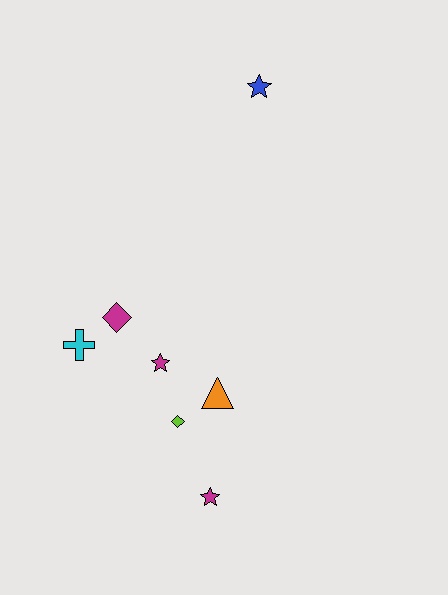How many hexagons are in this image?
There are no hexagons.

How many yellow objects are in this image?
There are no yellow objects.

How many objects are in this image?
There are 7 objects.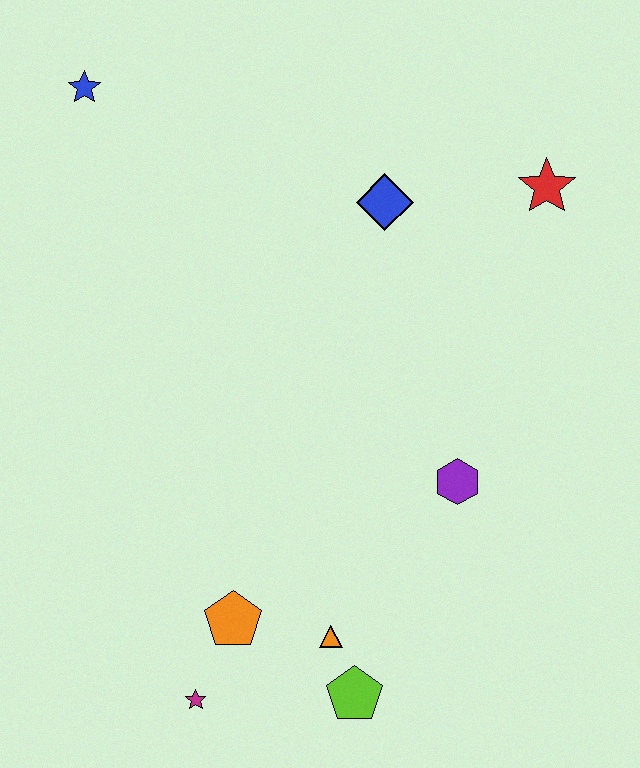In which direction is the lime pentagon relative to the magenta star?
The lime pentagon is to the right of the magenta star.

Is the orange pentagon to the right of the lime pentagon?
No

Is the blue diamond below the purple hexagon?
No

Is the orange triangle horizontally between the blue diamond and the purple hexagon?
No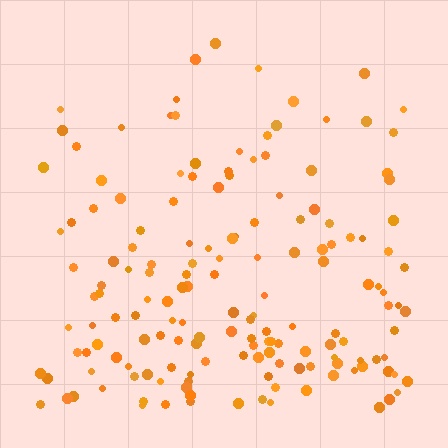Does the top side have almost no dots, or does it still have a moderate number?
Still a moderate number, just noticeably fewer than the bottom.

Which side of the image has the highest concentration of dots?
The bottom.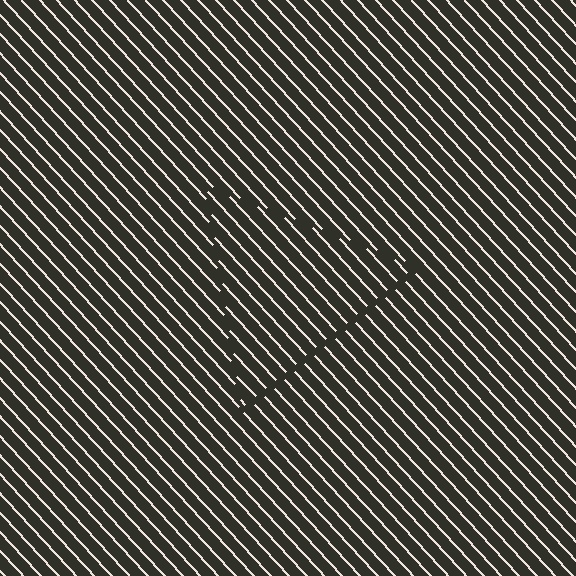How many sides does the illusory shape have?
3 sides — the line-ends trace a triangle.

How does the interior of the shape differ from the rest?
The interior of the shape contains the same grating, shifted by half a period — the contour is defined by the phase discontinuity where line-ends from the inner and outer gratings abut.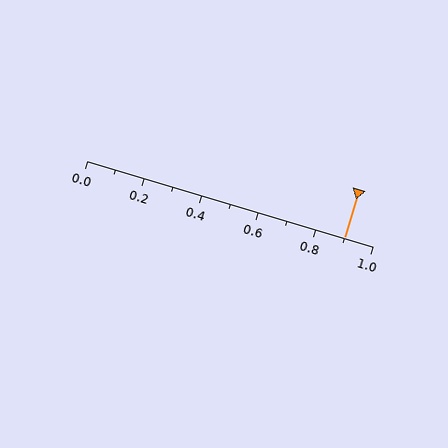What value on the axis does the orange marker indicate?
The marker indicates approximately 0.9.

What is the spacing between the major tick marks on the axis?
The major ticks are spaced 0.2 apart.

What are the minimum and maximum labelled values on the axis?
The axis runs from 0.0 to 1.0.